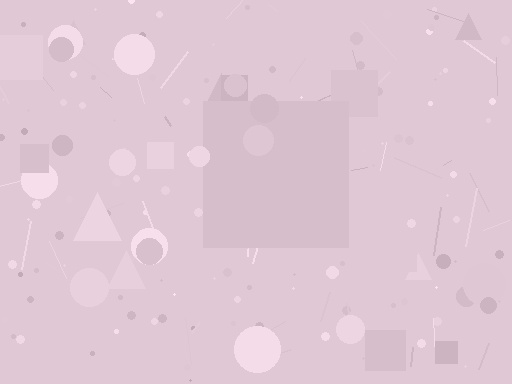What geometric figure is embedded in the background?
A square is embedded in the background.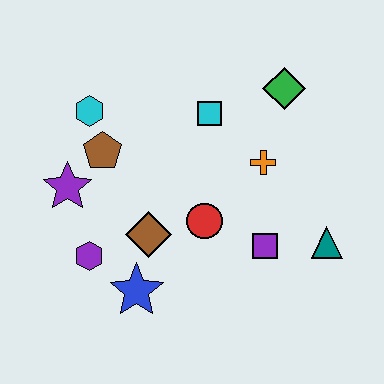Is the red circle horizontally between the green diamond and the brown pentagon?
Yes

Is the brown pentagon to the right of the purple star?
Yes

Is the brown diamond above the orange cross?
No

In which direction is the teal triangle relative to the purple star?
The teal triangle is to the right of the purple star.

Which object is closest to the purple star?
The brown pentagon is closest to the purple star.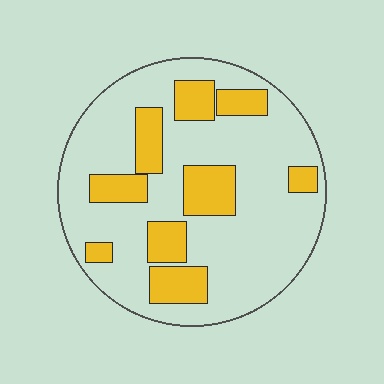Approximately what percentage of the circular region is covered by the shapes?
Approximately 25%.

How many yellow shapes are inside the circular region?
9.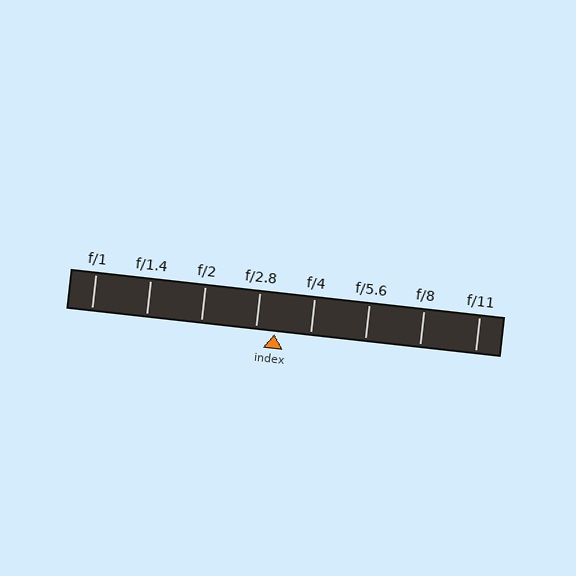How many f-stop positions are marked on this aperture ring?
There are 8 f-stop positions marked.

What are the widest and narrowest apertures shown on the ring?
The widest aperture shown is f/1 and the narrowest is f/11.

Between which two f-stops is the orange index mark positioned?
The index mark is between f/2.8 and f/4.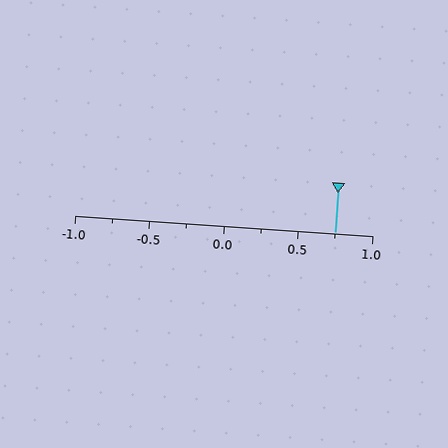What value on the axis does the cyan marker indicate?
The marker indicates approximately 0.75.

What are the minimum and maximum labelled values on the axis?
The axis runs from -1.0 to 1.0.